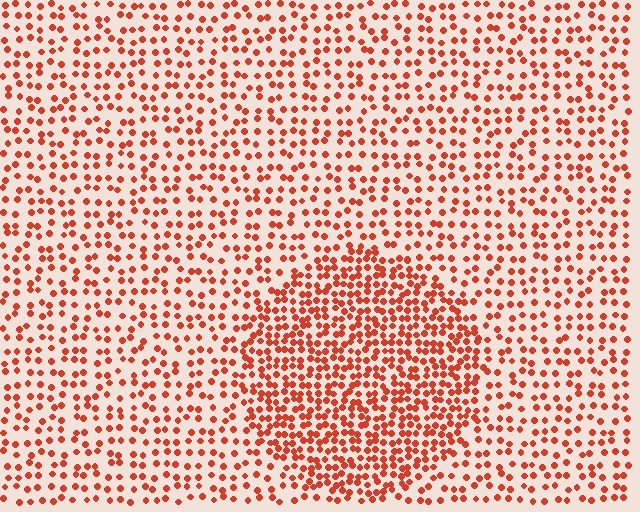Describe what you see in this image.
The image contains small red elements arranged at two different densities. A circle-shaped region is visible where the elements are more densely packed than the surrounding area.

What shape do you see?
I see a circle.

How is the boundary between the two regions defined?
The boundary is defined by a change in element density (approximately 1.9x ratio). All elements are the same color, size, and shape.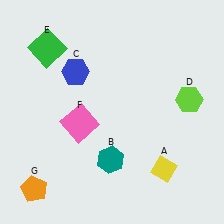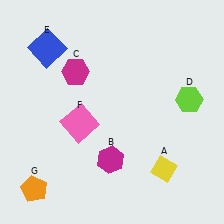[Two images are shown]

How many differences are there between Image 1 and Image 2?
There are 3 differences between the two images.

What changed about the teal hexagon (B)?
In Image 1, B is teal. In Image 2, it changed to magenta.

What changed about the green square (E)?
In Image 1, E is green. In Image 2, it changed to blue.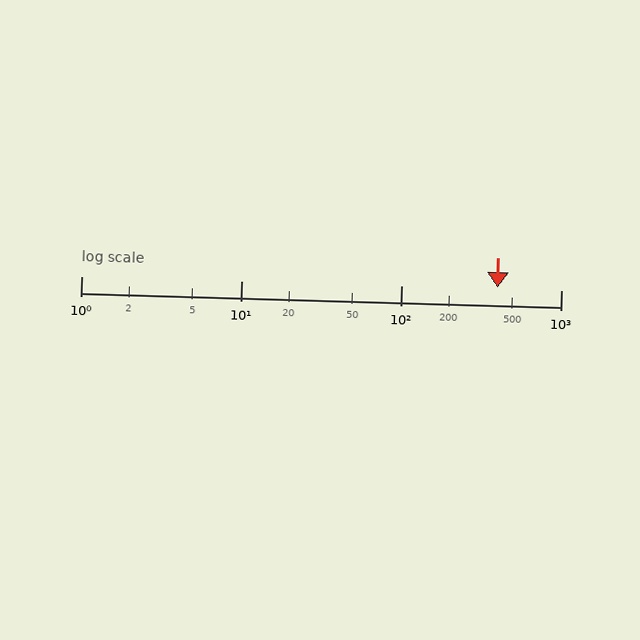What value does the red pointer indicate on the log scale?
The pointer indicates approximately 400.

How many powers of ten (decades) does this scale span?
The scale spans 3 decades, from 1 to 1000.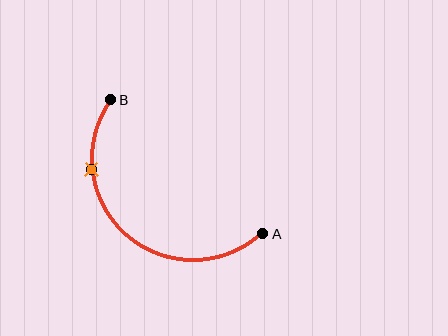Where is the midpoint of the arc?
The arc midpoint is the point on the curve farthest from the straight line joining A and B. It sits below and to the left of that line.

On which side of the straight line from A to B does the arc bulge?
The arc bulges below and to the left of the straight line connecting A and B.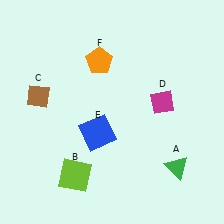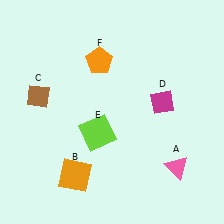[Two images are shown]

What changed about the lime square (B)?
In Image 1, B is lime. In Image 2, it changed to orange.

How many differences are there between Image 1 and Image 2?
There are 3 differences between the two images.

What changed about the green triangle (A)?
In Image 1, A is green. In Image 2, it changed to pink.